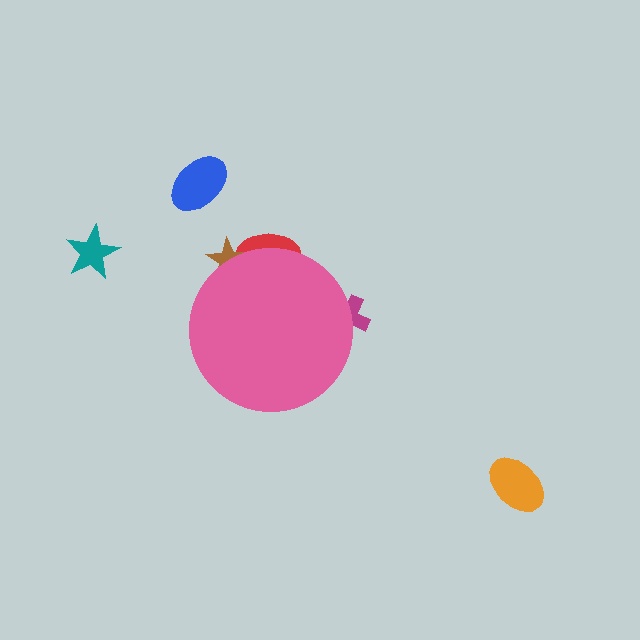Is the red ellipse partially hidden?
Yes, the red ellipse is partially hidden behind the pink circle.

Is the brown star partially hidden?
Yes, the brown star is partially hidden behind the pink circle.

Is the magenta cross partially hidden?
Yes, the magenta cross is partially hidden behind the pink circle.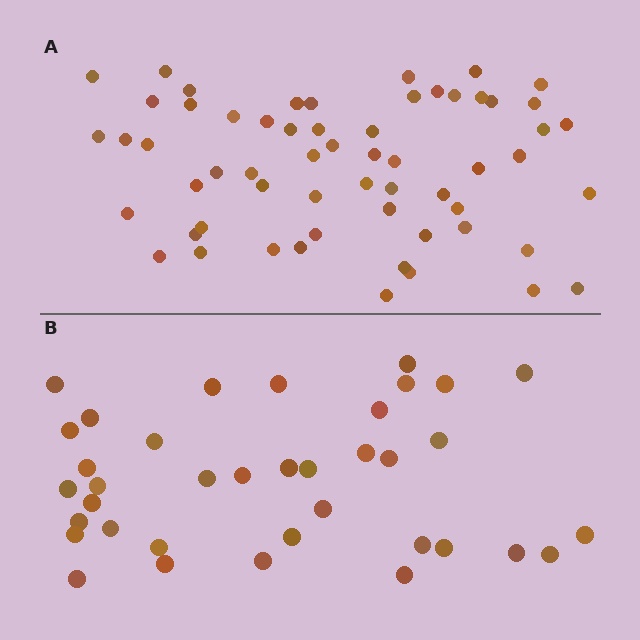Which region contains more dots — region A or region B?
Region A (the top region) has more dots.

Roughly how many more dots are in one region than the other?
Region A has approximately 20 more dots than region B.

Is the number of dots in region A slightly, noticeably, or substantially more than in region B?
Region A has substantially more. The ratio is roughly 1.6 to 1.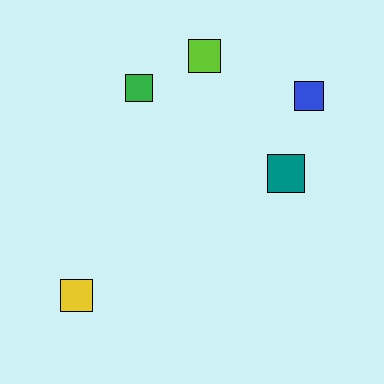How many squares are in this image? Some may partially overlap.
There are 5 squares.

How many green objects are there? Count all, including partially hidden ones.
There is 1 green object.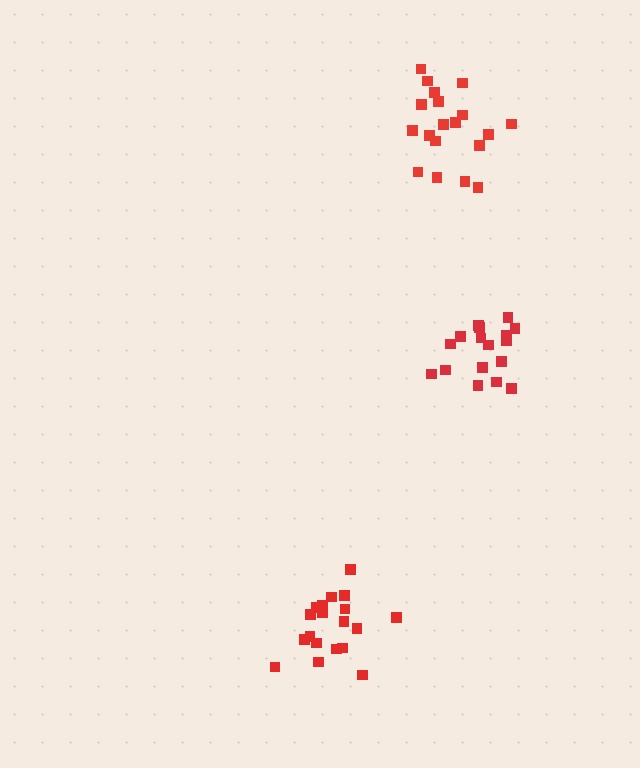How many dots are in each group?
Group 1: 19 dots, Group 2: 18 dots, Group 3: 19 dots (56 total).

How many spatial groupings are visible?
There are 3 spatial groupings.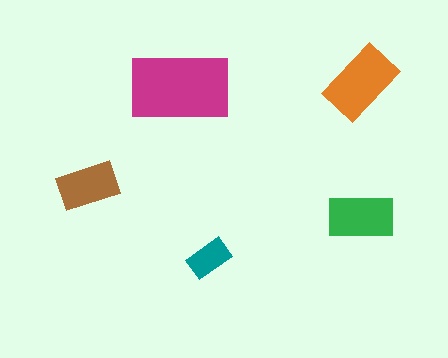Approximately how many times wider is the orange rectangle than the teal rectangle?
About 2 times wider.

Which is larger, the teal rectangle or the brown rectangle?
The brown one.